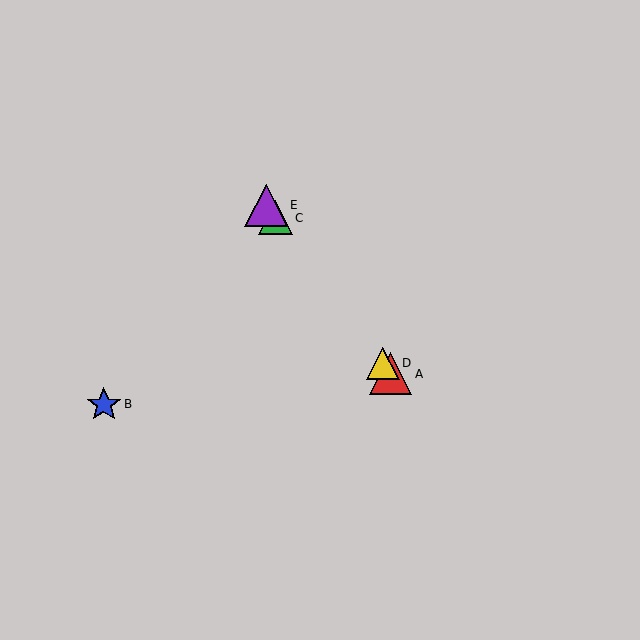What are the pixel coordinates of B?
Object B is at (104, 404).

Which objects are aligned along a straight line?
Objects A, C, D, E are aligned along a straight line.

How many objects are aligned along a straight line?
4 objects (A, C, D, E) are aligned along a straight line.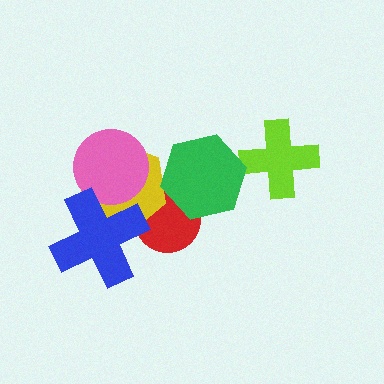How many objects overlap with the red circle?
3 objects overlap with the red circle.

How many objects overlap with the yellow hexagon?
3 objects overlap with the yellow hexagon.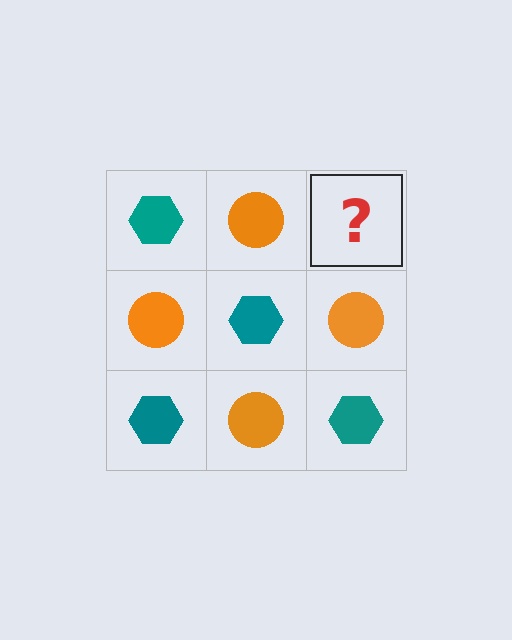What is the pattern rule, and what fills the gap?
The rule is that it alternates teal hexagon and orange circle in a checkerboard pattern. The gap should be filled with a teal hexagon.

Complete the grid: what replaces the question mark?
The question mark should be replaced with a teal hexagon.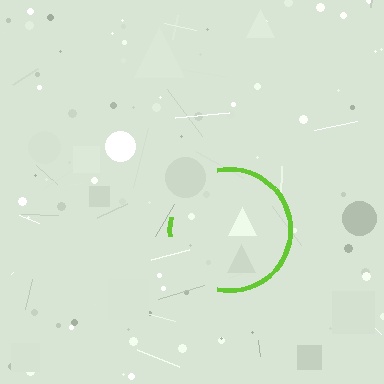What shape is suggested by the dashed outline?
The dashed outline suggests a circle.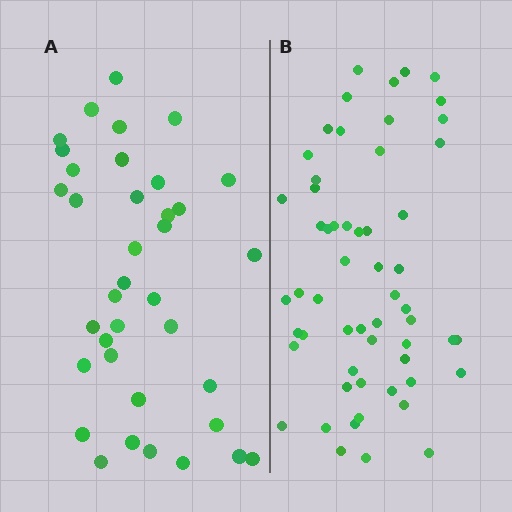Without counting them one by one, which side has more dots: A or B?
Region B (the right region) has more dots.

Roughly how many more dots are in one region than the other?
Region B has approximately 20 more dots than region A.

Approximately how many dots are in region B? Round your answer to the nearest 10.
About 60 dots. (The exact count is 57, which rounds to 60.)